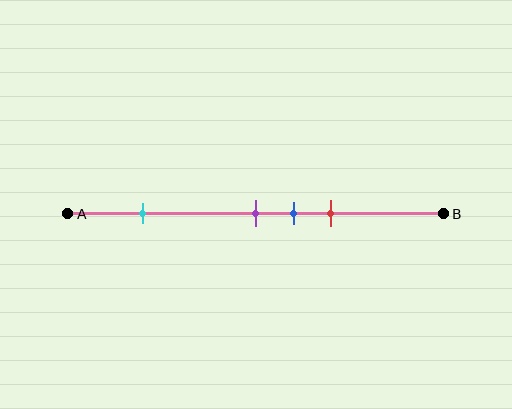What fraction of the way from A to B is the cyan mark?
The cyan mark is approximately 20% (0.2) of the way from A to B.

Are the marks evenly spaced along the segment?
No, the marks are not evenly spaced.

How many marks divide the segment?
There are 4 marks dividing the segment.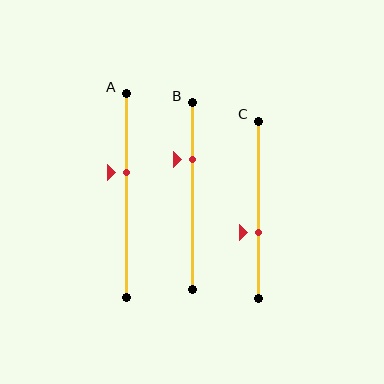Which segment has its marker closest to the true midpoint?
Segment A has its marker closest to the true midpoint.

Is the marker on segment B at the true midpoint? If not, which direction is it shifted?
No, the marker on segment B is shifted upward by about 19% of the segment length.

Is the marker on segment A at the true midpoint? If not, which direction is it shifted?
No, the marker on segment A is shifted upward by about 11% of the segment length.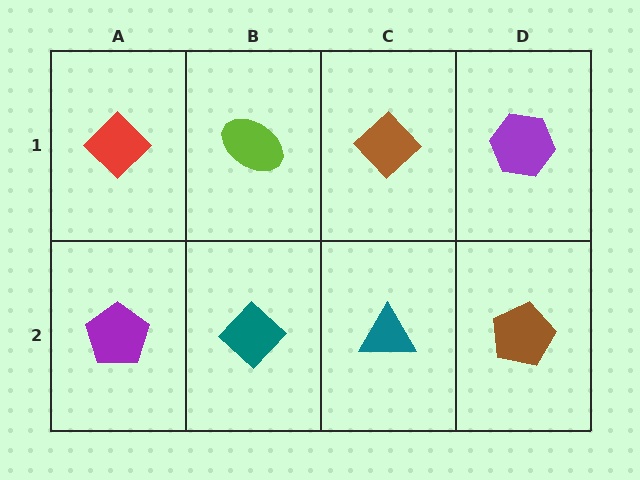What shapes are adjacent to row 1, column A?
A purple pentagon (row 2, column A), a lime ellipse (row 1, column B).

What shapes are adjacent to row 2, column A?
A red diamond (row 1, column A), a teal diamond (row 2, column B).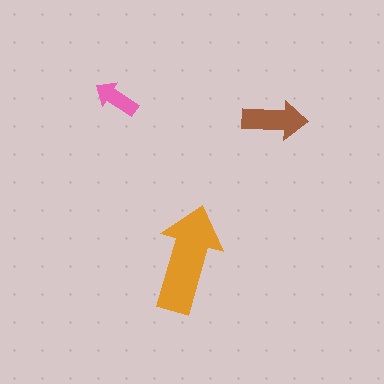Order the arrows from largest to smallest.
the orange one, the brown one, the pink one.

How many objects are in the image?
There are 3 objects in the image.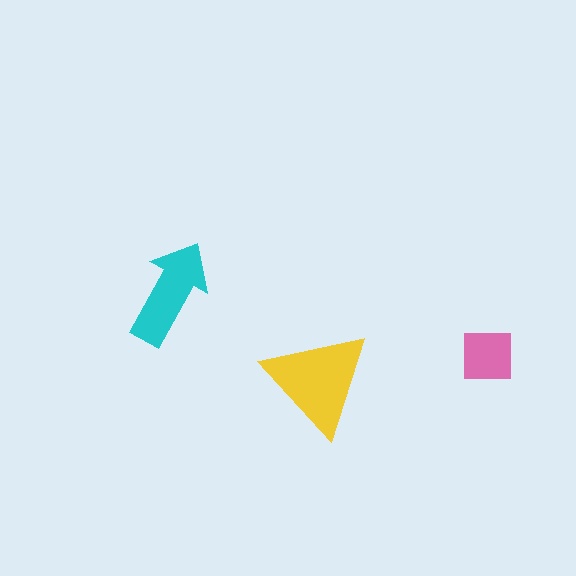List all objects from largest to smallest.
The yellow triangle, the cyan arrow, the pink square.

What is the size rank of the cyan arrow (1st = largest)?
2nd.